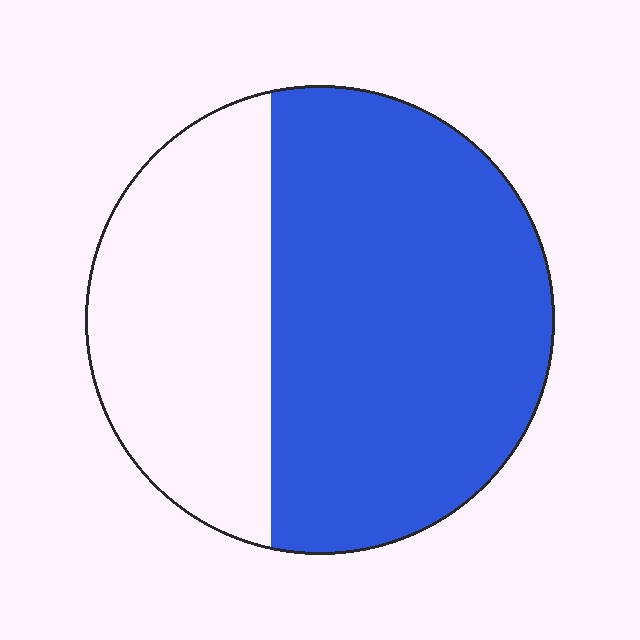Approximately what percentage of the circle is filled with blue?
Approximately 65%.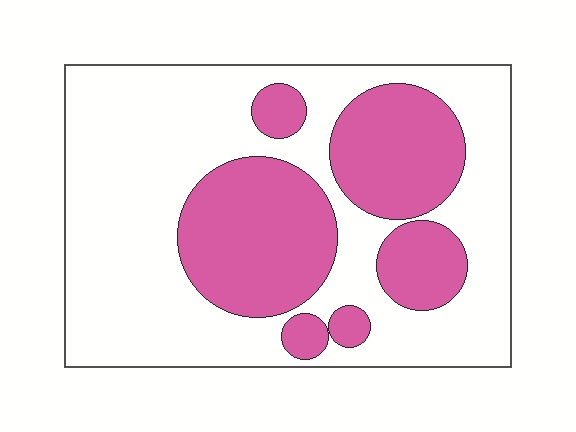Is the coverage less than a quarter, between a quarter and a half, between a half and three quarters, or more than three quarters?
Between a quarter and a half.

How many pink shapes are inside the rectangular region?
6.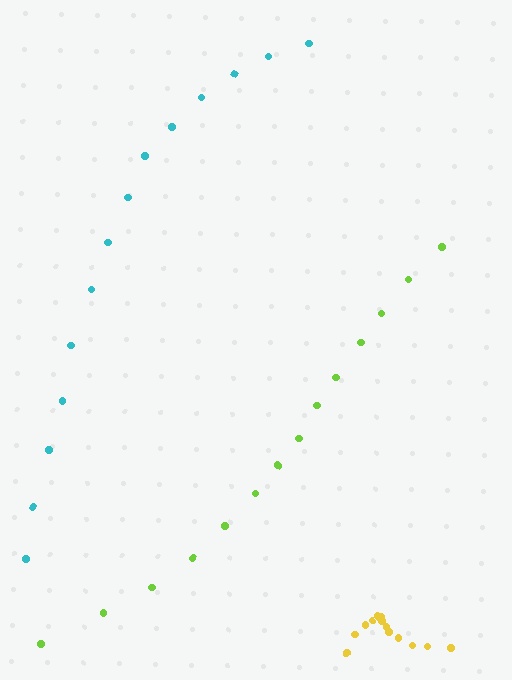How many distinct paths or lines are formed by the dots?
There are 3 distinct paths.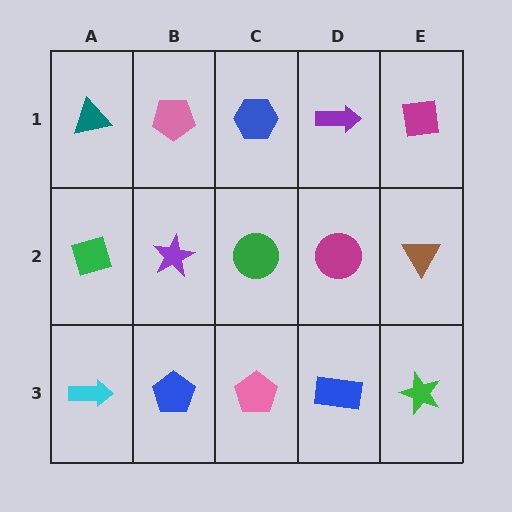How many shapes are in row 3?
5 shapes.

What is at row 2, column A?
A green diamond.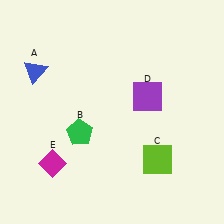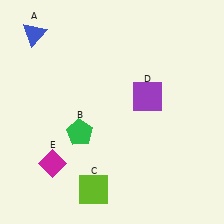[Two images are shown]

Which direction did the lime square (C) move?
The lime square (C) moved left.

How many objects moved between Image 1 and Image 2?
2 objects moved between the two images.